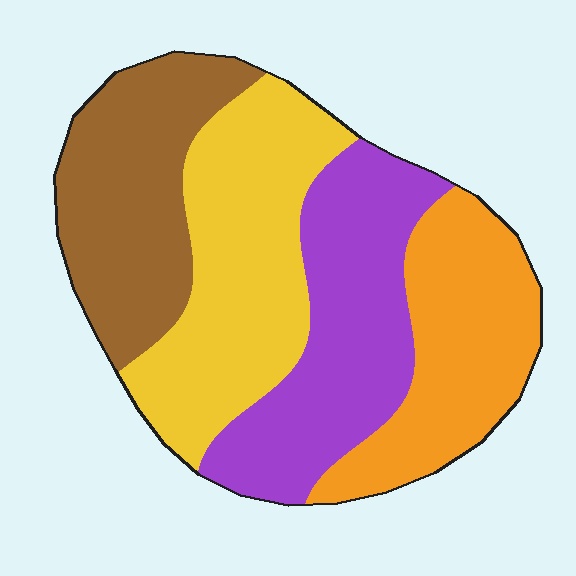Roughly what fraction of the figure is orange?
Orange takes up about one fifth (1/5) of the figure.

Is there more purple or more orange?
Purple.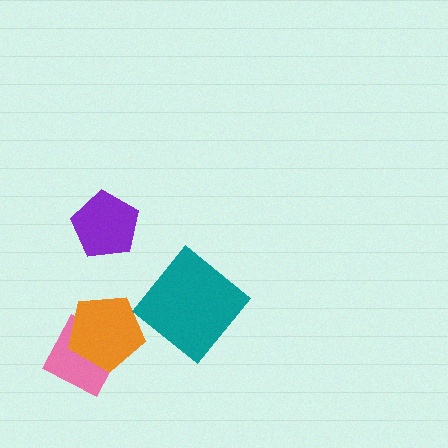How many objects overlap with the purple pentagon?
0 objects overlap with the purple pentagon.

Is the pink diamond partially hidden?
Yes, it is partially covered by another shape.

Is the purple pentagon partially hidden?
No, no other shape covers it.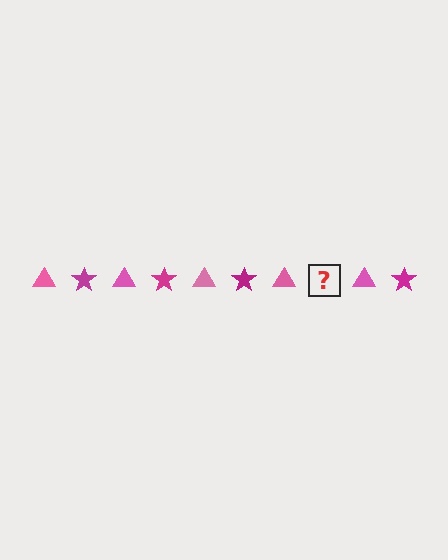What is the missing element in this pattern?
The missing element is a magenta star.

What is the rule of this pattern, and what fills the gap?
The rule is that the pattern alternates between pink triangle and magenta star. The gap should be filled with a magenta star.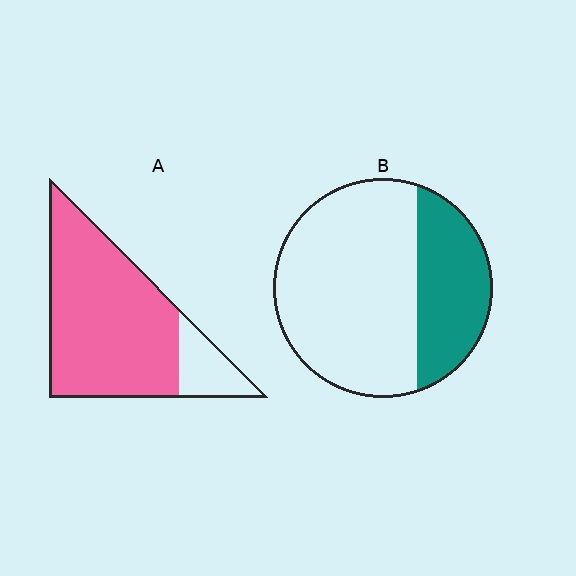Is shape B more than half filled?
No.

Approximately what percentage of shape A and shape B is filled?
A is approximately 85% and B is approximately 30%.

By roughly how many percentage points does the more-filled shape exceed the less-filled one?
By roughly 55 percentage points (A over B).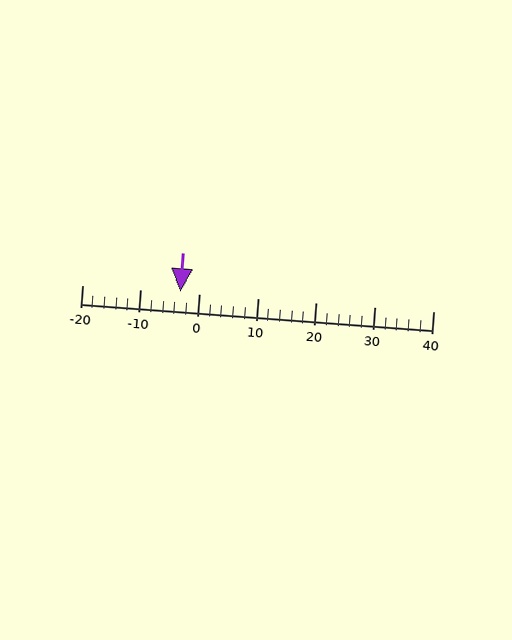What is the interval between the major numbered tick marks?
The major tick marks are spaced 10 units apart.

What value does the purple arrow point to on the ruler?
The purple arrow points to approximately -3.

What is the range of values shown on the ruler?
The ruler shows values from -20 to 40.